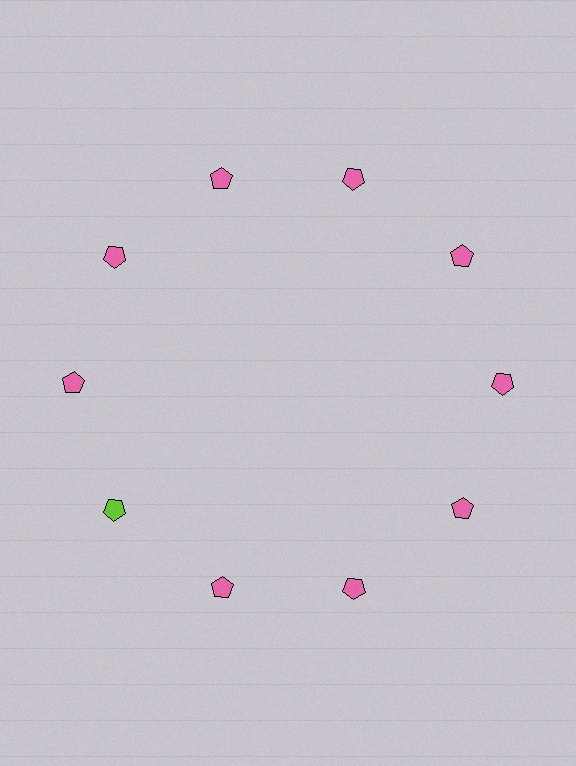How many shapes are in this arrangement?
There are 10 shapes arranged in a ring pattern.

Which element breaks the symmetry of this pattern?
The lime pentagon at roughly the 8 o'clock position breaks the symmetry. All other shapes are pink pentagons.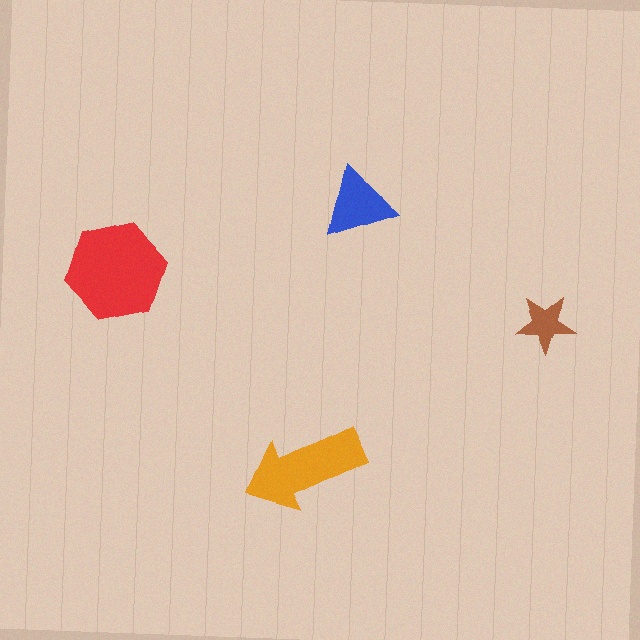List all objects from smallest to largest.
The brown star, the blue triangle, the orange arrow, the red hexagon.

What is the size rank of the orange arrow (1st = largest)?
2nd.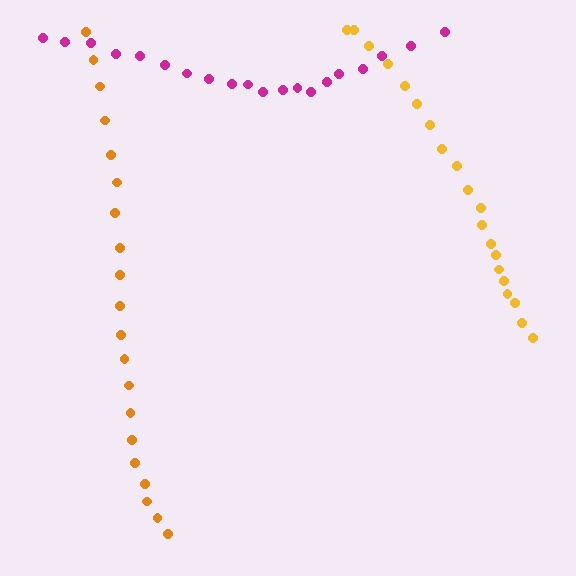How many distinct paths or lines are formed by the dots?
There are 3 distinct paths.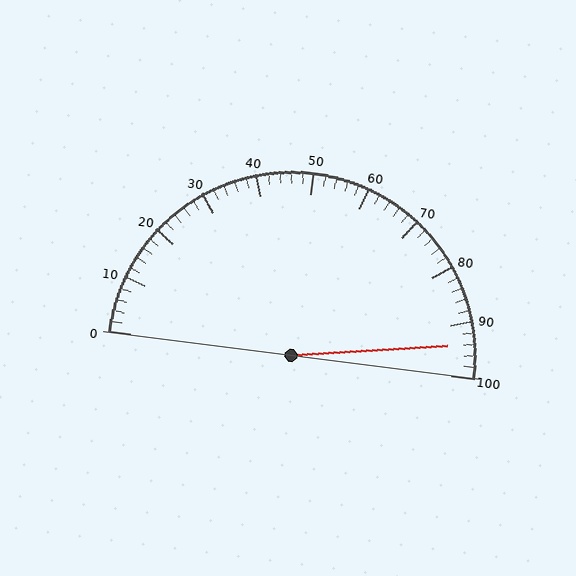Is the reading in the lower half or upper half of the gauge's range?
The reading is in the upper half of the range (0 to 100).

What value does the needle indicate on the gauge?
The needle indicates approximately 94.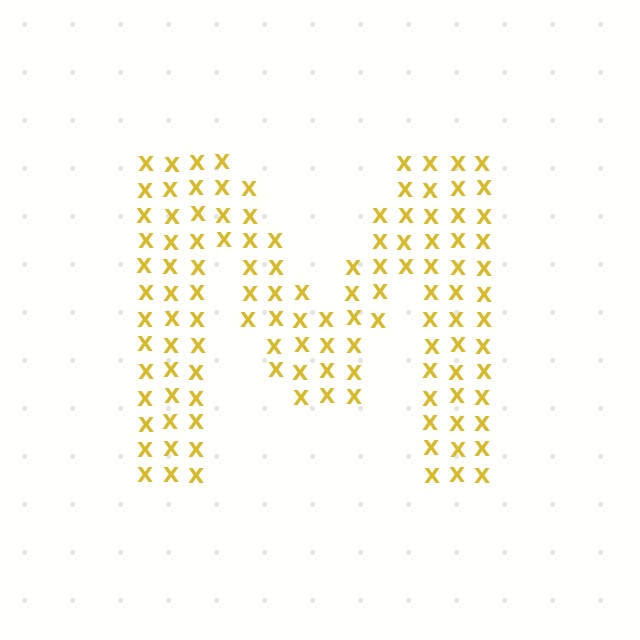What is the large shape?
The large shape is the letter M.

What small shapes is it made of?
It is made of small letter X's.